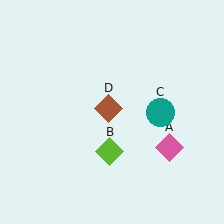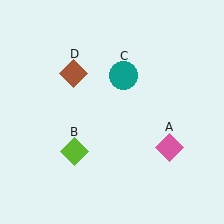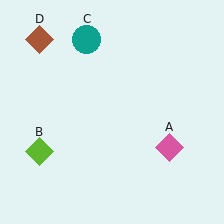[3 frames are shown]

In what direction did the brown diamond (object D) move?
The brown diamond (object D) moved up and to the left.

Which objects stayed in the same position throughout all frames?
Pink diamond (object A) remained stationary.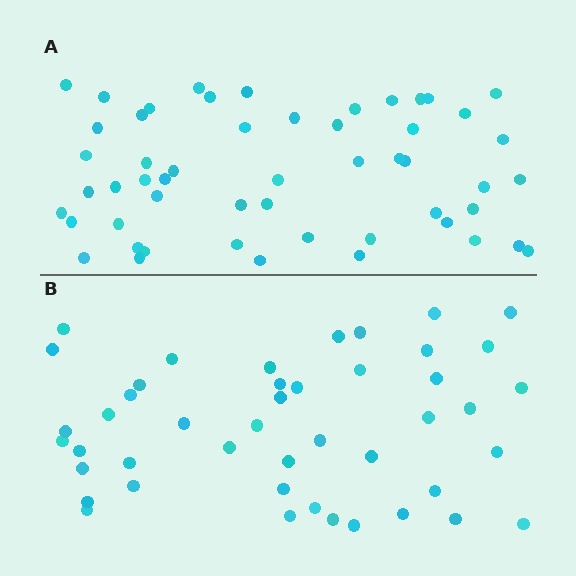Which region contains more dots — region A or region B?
Region A (the top region) has more dots.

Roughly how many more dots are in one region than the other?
Region A has roughly 8 or so more dots than region B.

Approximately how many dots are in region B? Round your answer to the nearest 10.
About 40 dots. (The exact count is 45, which rounds to 40.)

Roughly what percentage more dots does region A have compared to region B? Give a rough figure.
About 20% more.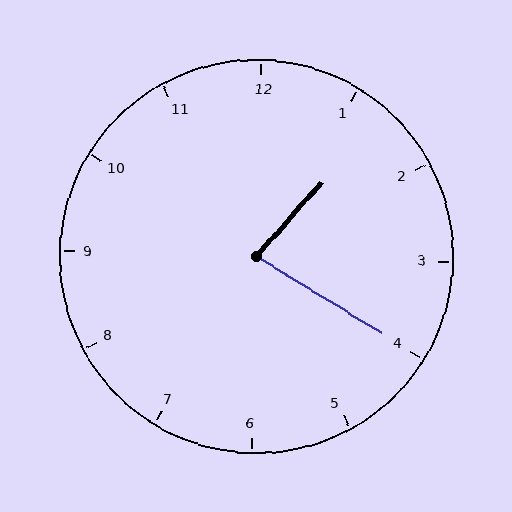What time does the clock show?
1:20.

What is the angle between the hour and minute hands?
Approximately 80 degrees.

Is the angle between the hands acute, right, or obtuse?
It is acute.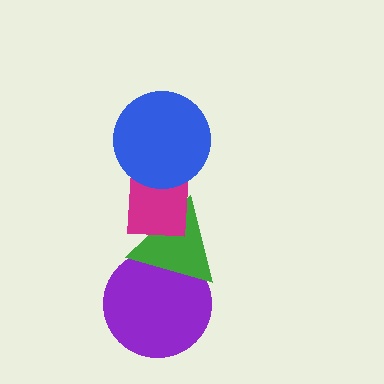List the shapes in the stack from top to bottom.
From top to bottom: the blue circle, the magenta rectangle, the green triangle, the purple circle.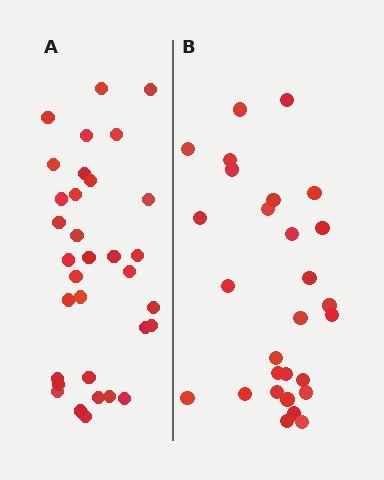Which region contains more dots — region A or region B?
Region A (the left region) has more dots.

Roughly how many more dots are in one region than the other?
Region A has about 5 more dots than region B.